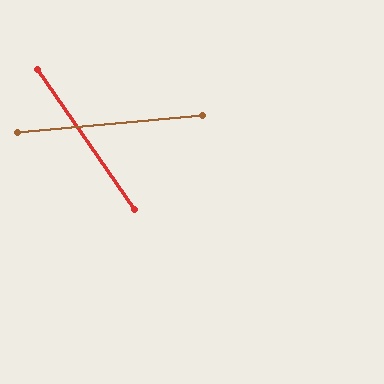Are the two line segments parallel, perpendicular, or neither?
Neither parallel nor perpendicular — they differ by about 60°.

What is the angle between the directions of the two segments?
Approximately 60 degrees.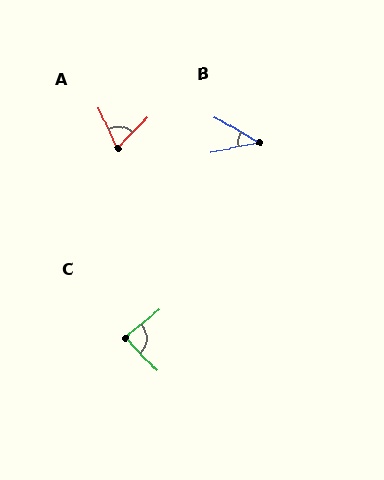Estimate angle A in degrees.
Approximately 70 degrees.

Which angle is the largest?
C, at approximately 85 degrees.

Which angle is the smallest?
B, at approximately 40 degrees.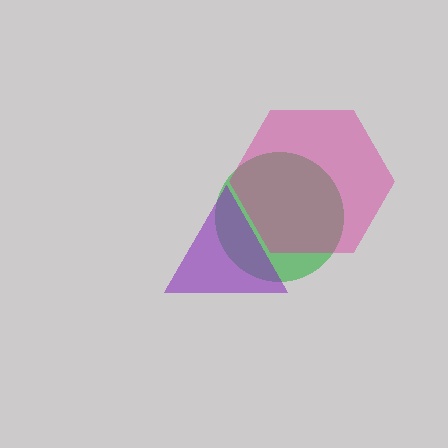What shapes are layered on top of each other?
The layered shapes are: a green circle, a purple triangle, a magenta hexagon.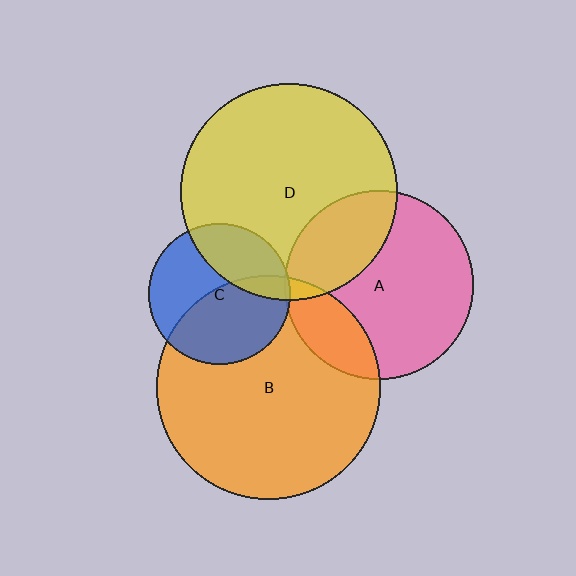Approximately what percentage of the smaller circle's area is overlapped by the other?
Approximately 5%.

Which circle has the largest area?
Circle B (orange).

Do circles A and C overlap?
Yes.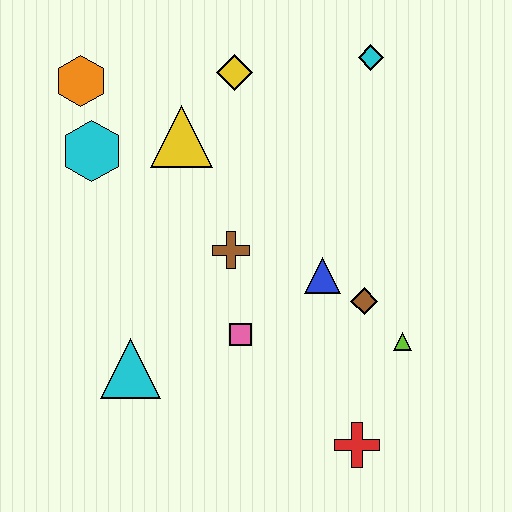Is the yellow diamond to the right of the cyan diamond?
No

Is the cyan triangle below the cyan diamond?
Yes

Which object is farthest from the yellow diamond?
The red cross is farthest from the yellow diamond.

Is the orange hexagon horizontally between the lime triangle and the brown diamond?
No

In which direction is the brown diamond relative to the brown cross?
The brown diamond is to the right of the brown cross.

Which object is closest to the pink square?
The brown cross is closest to the pink square.